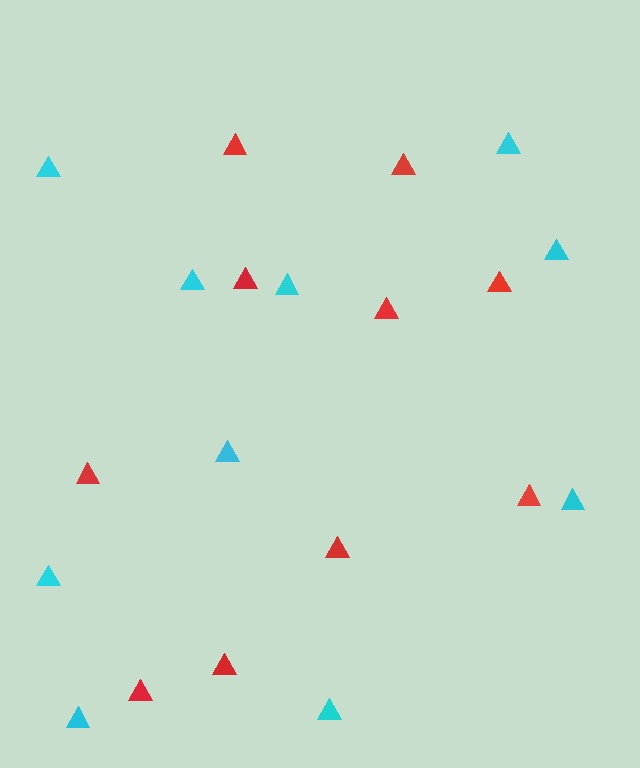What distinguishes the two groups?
There are 2 groups: one group of cyan triangles (10) and one group of red triangles (10).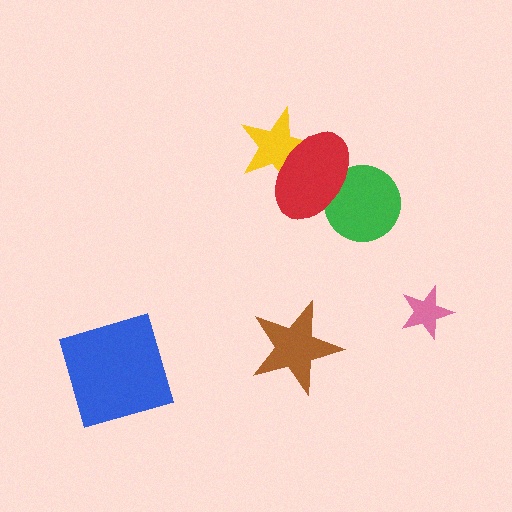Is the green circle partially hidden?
Yes, it is partially covered by another shape.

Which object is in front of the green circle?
The red ellipse is in front of the green circle.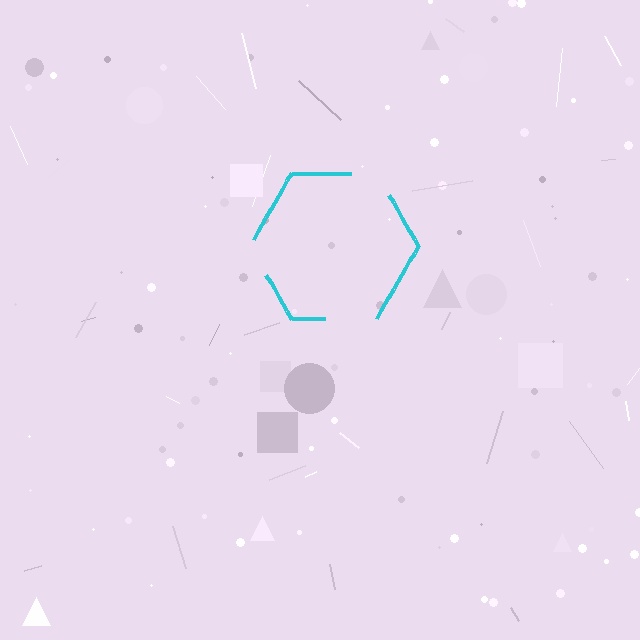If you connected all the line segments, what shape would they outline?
They would outline a hexagon.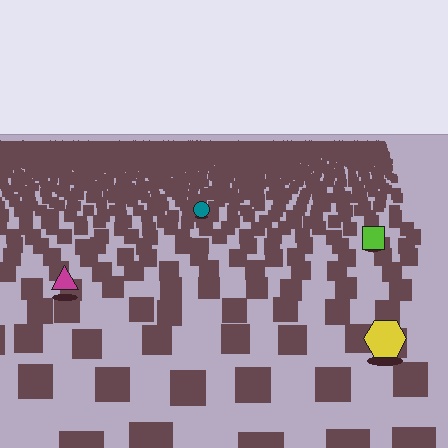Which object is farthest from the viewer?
The teal circle is farthest from the viewer. It appears smaller and the ground texture around it is denser.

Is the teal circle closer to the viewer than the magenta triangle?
No. The magenta triangle is closer — you can tell from the texture gradient: the ground texture is coarser near it.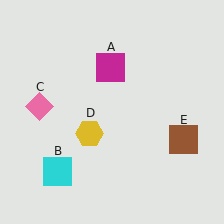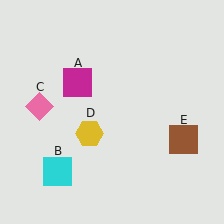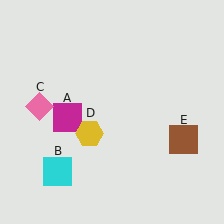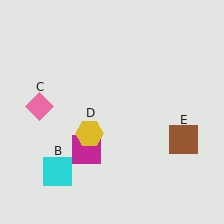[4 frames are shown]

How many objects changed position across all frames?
1 object changed position: magenta square (object A).